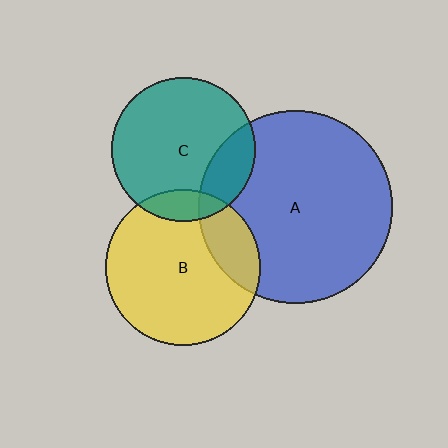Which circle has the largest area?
Circle A (blue).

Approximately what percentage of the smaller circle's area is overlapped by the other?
Approximately 20%.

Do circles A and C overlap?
Yes.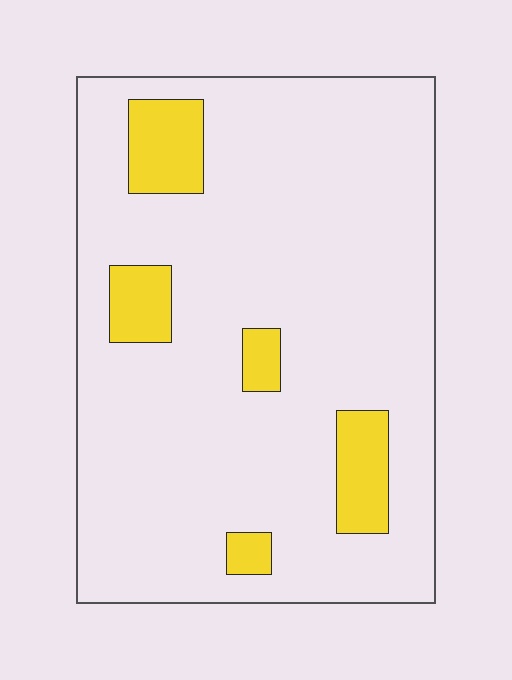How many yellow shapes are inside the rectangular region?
5.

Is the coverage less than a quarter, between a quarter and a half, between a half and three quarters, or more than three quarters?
Less than a quarter.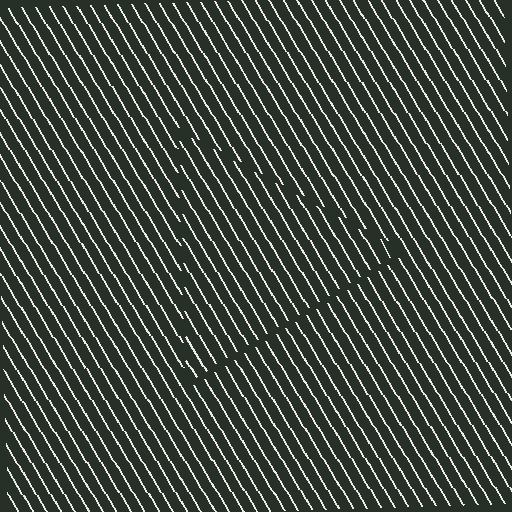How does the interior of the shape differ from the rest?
The interior of the shape contains the same grating, shifted by half a period — the contour is defined by the phase discontinuity where line-ends from the inner and outer gratings abut.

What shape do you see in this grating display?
An illusory triangle. The interior of the shape contains the same grating, shifted by half a period — the contour is defined by the phase discontinuity where line-ends from the inner and outer gratings abut.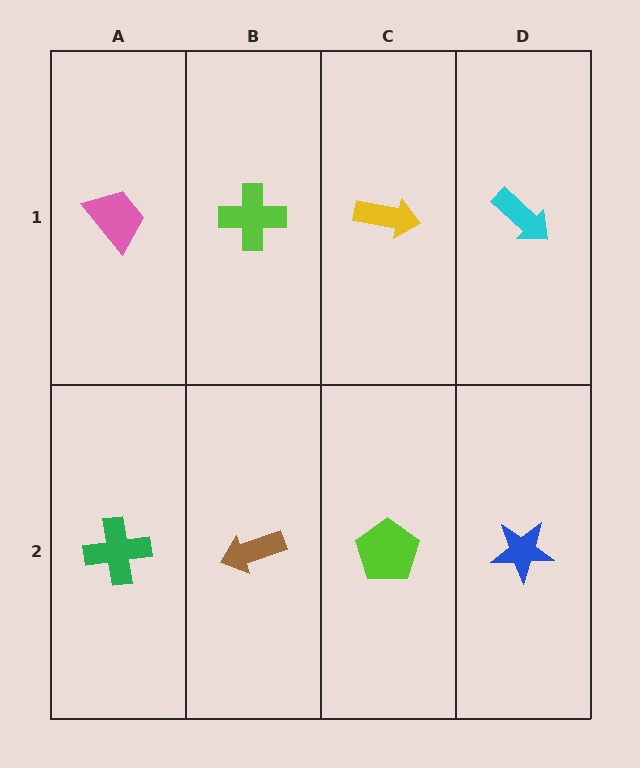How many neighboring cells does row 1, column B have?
3.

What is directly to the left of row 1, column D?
A yellow arrow.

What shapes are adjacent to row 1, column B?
A brown arrow (row 2, column B), a pink trapezoid (row 1, column A), a yellow arrow (row 1, column C).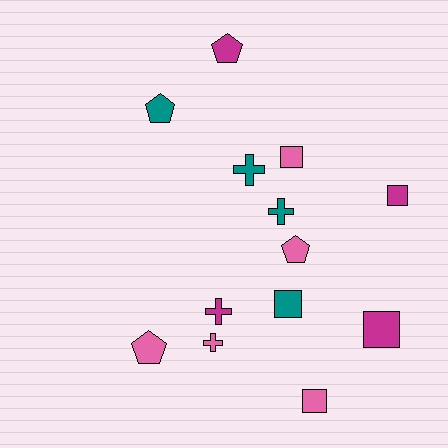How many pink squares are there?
There are 2 pink squares.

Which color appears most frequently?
Pink, with 5 objects.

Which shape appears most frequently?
Square, with 5 objects.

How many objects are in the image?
There are 13 objects.